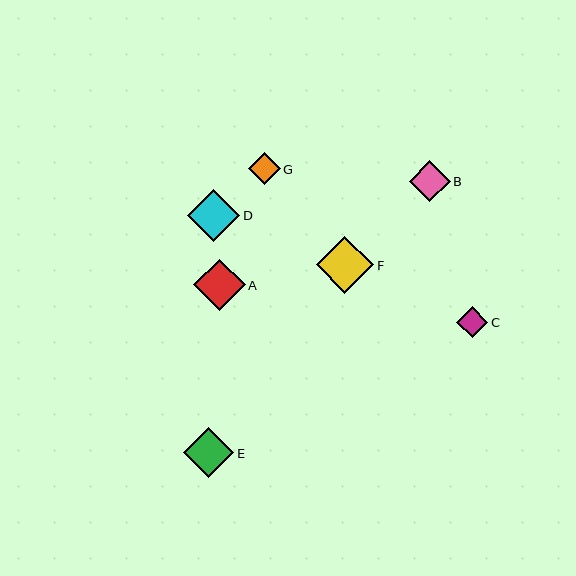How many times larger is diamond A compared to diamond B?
Diamond A is approximately 1.3 times the size of diamond B.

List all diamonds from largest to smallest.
From largest to smallest: F, D, A, E, B, G, C.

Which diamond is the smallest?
Diamond C is the smallest with a size of approximately 31 pixels.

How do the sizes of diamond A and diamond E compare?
Diamond A and diamond E are approximately the same size.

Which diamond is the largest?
Diamond F is the largest with a size of approximately 58 pixels.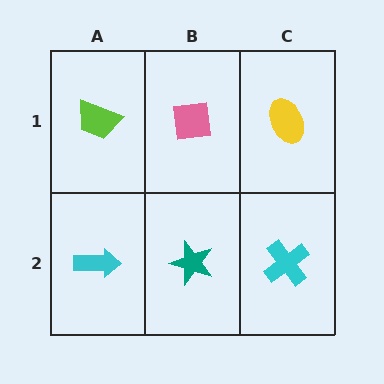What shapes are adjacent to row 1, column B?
A teal star (row 2, column B), a lime trapezoid (row 1, column A), a yellow ellipse (row 1, column C).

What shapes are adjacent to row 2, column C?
A yellow ellipse (row 1, column C), a teal star (row 2, column B).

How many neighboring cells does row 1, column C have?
2.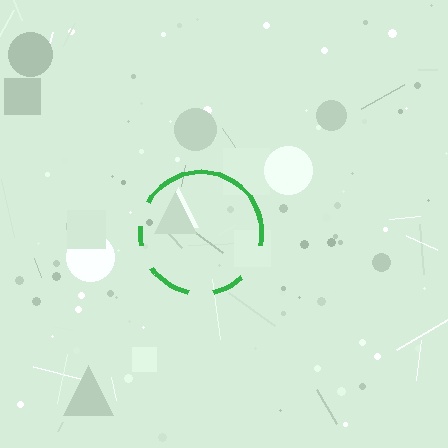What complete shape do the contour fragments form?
The contour fragments form a circle.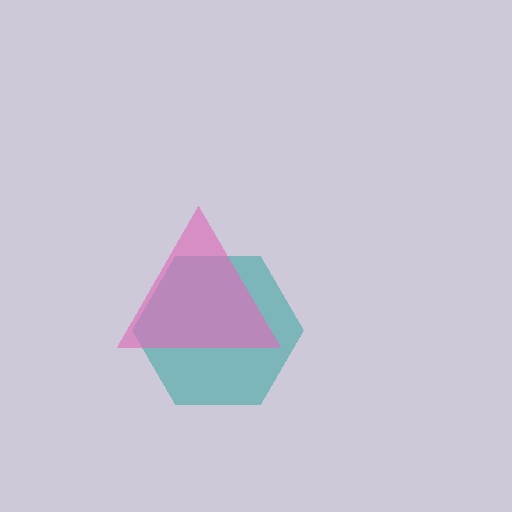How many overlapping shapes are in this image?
There are 2 overlapping shapes in the image.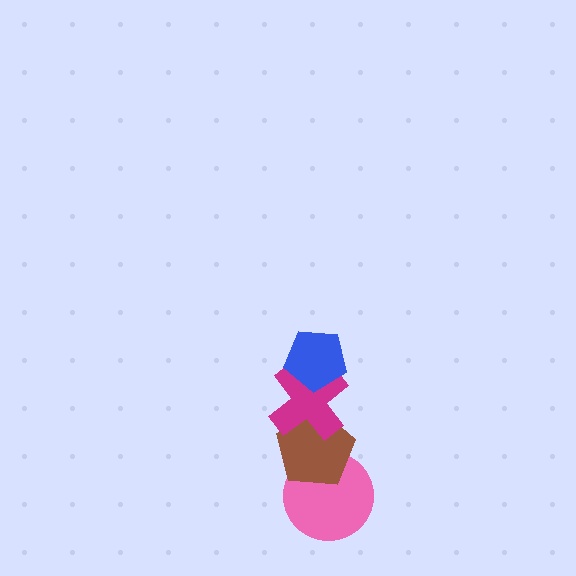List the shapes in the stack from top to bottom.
From top to bottom: the blue pentagon, the magenta cross, the brown pentagon, the pink circle.